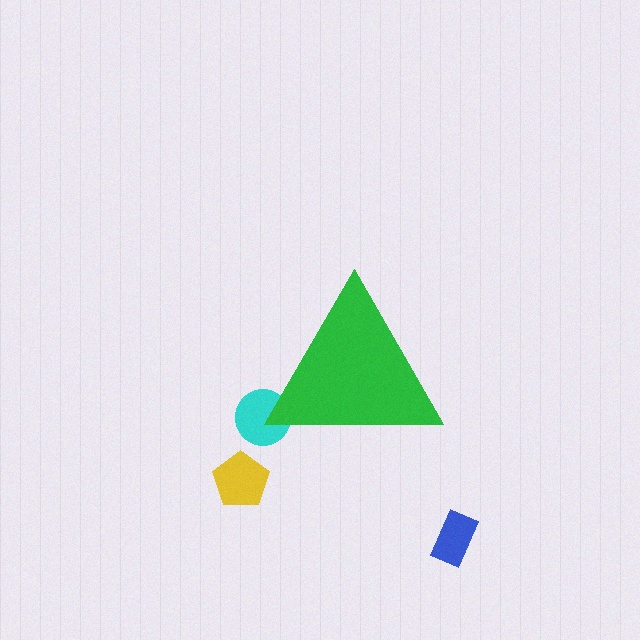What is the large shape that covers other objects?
A green triangle.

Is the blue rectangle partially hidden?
No, the blue rectangle is fully visible.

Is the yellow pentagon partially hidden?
No, the yellow pentagon is fully visible.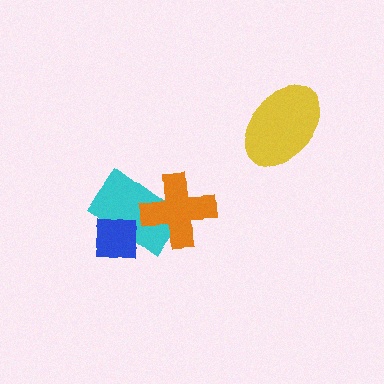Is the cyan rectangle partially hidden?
Yes, it is partially covered by another shape.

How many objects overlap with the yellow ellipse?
0 objects overlap with the yellow ellipse.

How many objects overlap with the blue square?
1 object overlaps with the blue square.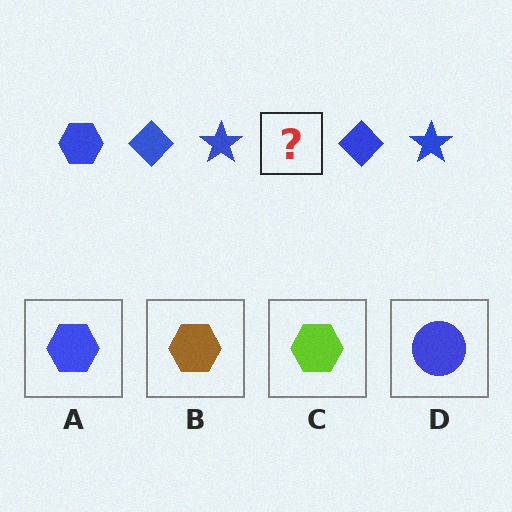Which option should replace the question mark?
Option A.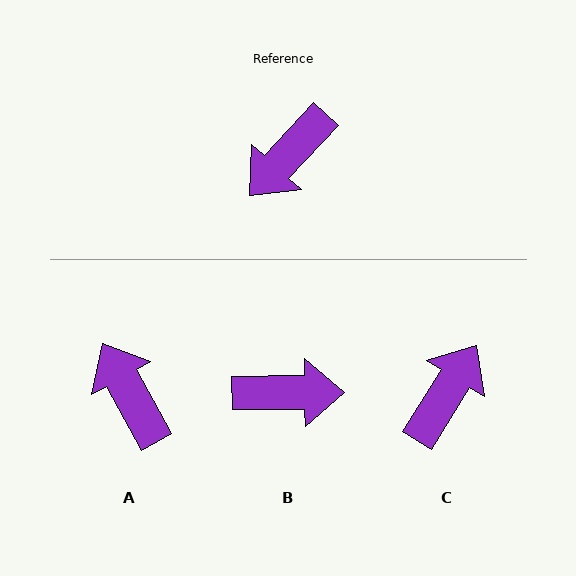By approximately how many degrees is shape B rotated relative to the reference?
Approximately 133 degrees counter-clockwise.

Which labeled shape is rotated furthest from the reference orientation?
C, about 169 degrees away.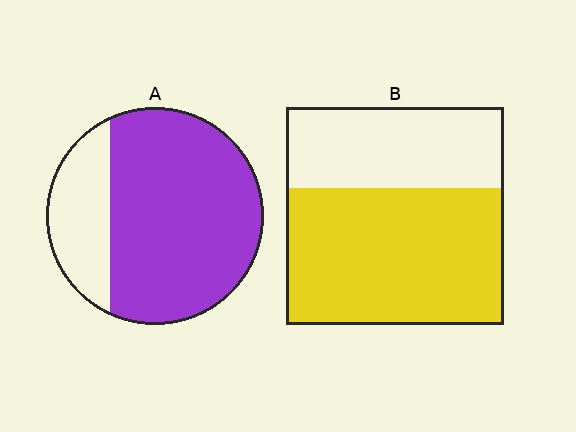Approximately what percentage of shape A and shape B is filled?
A is approximately 75% and B is approximately 65%.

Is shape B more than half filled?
Yes.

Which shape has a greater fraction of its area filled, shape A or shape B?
Shape A.